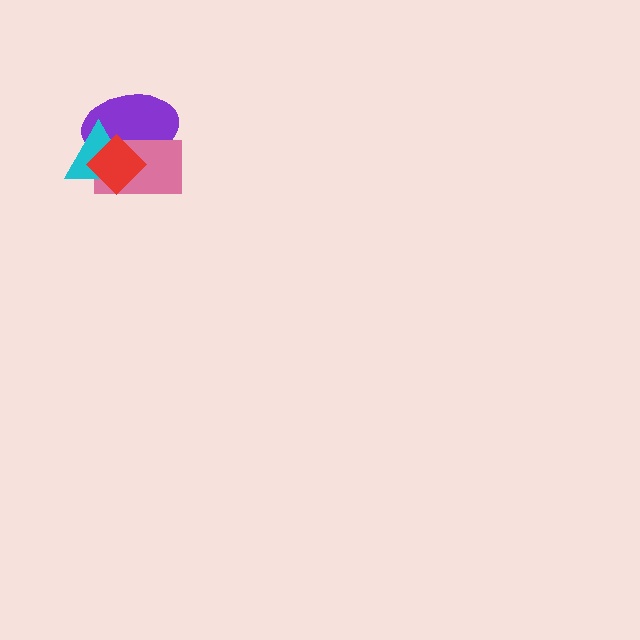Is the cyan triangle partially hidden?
Yes, it is partially covered by another shape.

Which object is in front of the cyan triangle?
The red diamond is in front of the cyan triangle.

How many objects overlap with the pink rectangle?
3 objects overlap with the pink rectangle.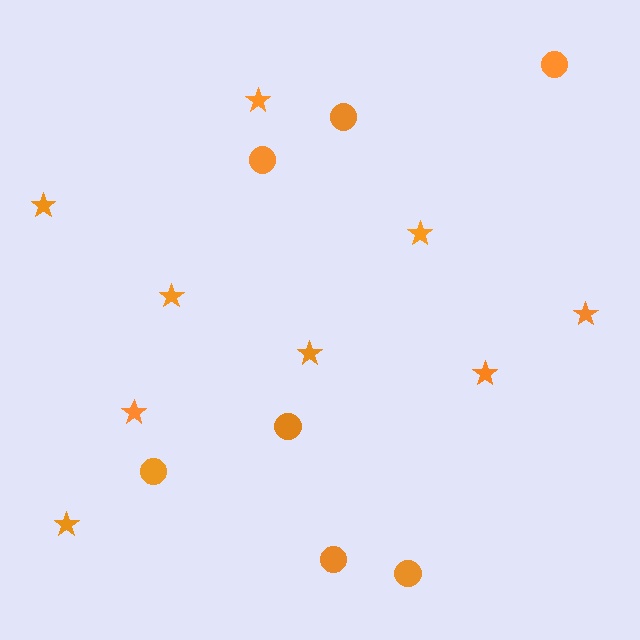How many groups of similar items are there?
There are 2 groups: one group of circles (7) and one group of stars (9).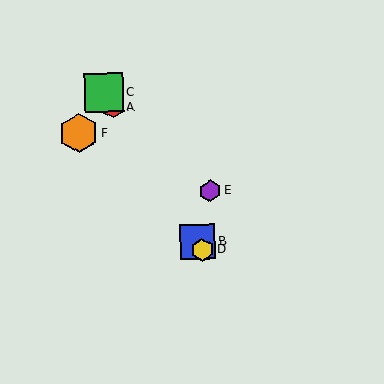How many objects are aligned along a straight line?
4 objects (A, B, C, D) are aligned along a straight line.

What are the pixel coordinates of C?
Object C is at (104, 92).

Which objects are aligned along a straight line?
Objects A, B, C, D are aligned along a straight line.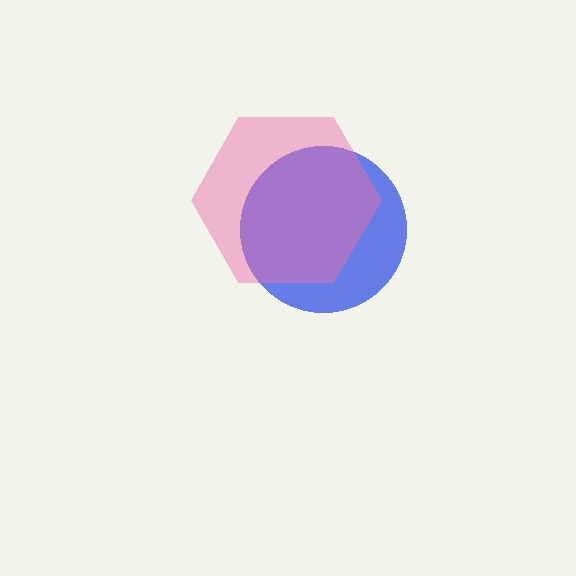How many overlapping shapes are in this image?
There are 2 overlapping shapes in the image.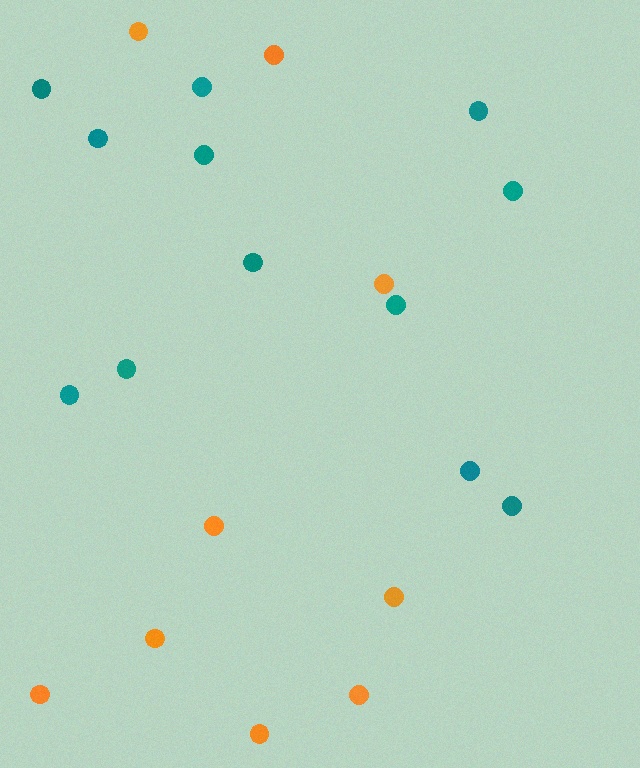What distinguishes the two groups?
There are 2 groups: one group of orange circles (9) and one group of teal circles (12).